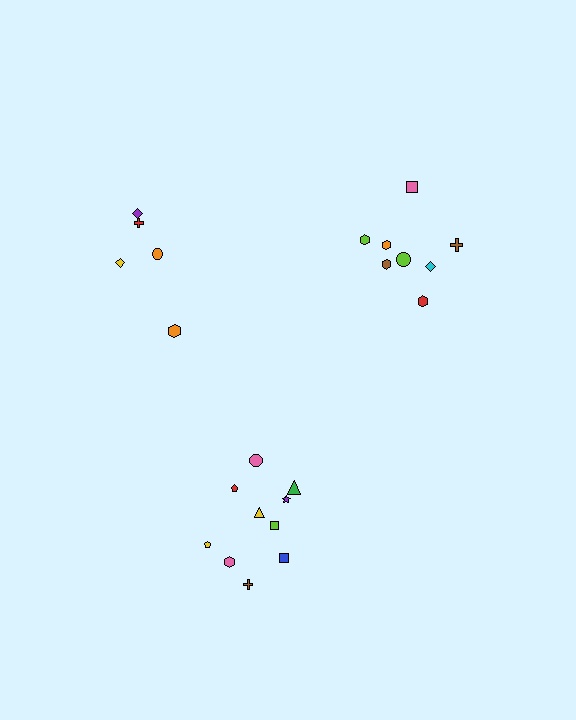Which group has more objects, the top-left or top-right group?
The top-right group.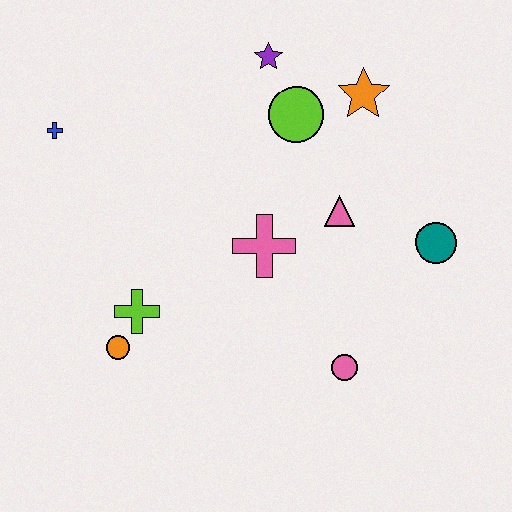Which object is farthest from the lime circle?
The orange circle is farthest from the lime circle.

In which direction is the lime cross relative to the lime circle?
The lime cross is below the lime circle.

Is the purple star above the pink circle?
Yes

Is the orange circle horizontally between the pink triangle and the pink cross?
No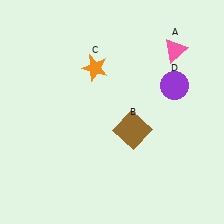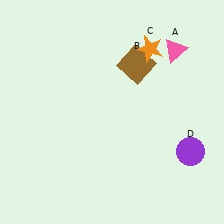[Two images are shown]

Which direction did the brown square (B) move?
The brown square (B) moved up.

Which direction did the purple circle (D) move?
The purple circle (D) moved down.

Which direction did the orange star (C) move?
The orange star (C) moved right.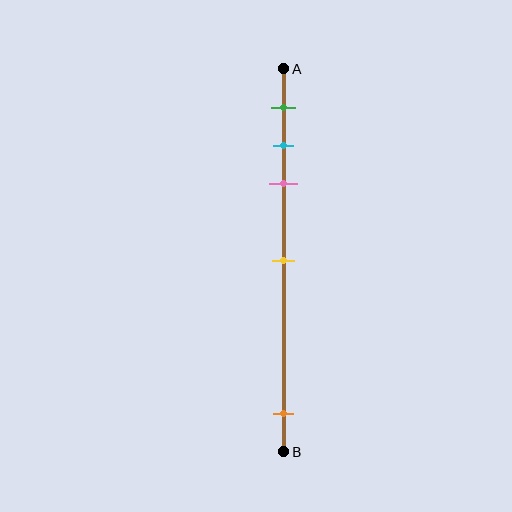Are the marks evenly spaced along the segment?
No, the marks are not evenly spaced.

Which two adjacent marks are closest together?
The cyan and pink marks are the closest adjacent pair.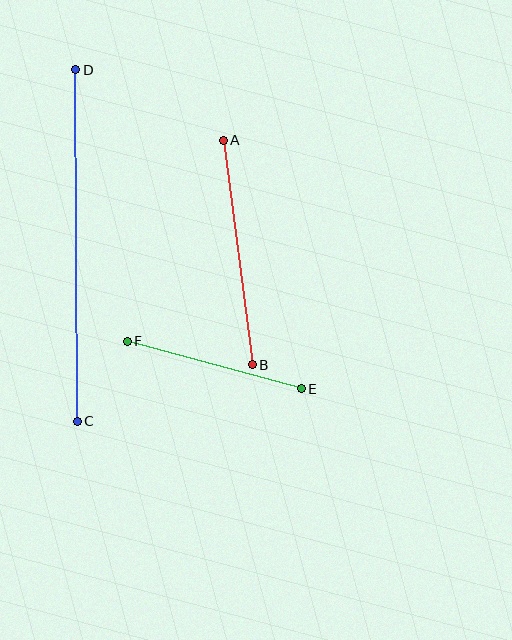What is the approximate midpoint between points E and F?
The midpoint is at approximately (214, 365) pixels.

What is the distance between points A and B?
The distance is approximately 226 pixels.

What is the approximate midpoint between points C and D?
The midpoint is at approximately (77, 245) pixels.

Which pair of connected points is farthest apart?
Points C and D are farthest apart.